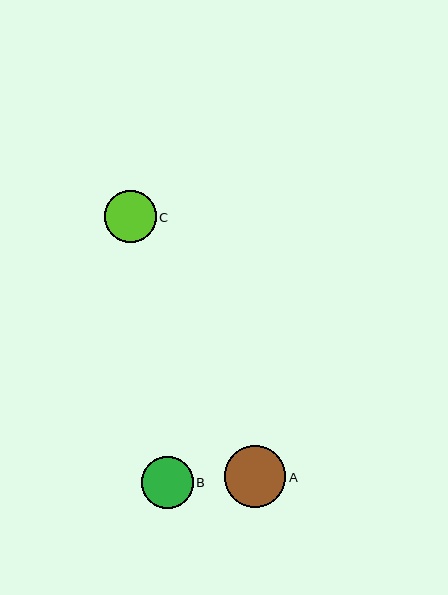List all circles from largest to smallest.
From largest to smallest: A, C, B.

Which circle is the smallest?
Circle B is the smallest with a size of approximately 52 pixels.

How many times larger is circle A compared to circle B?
Circle A is approximately 1.2 times the size of circle B.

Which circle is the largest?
Circle A is the largest with a size of approximately 61 pixels.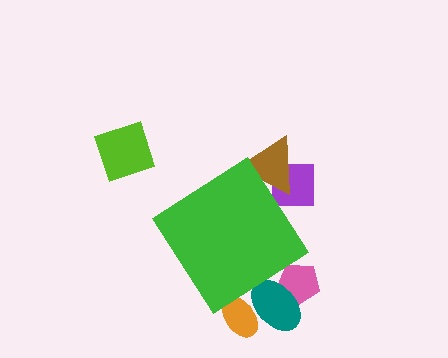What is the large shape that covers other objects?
A green diamond.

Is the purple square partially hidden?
Yes, the purple square is partially hidden behind the green diamond.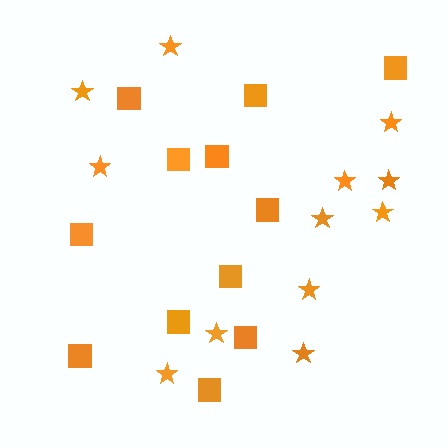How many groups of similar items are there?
There are 2 groups: one group of stars (12) and one group of squares (12).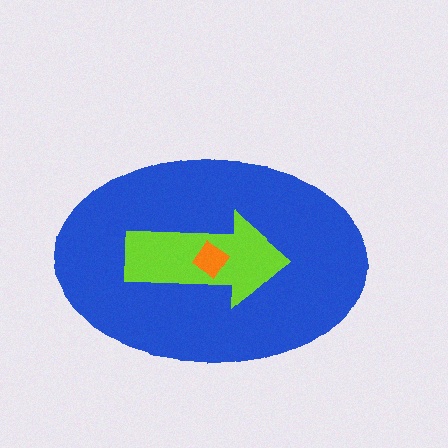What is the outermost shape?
The blue ellipse.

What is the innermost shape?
The orange diamond.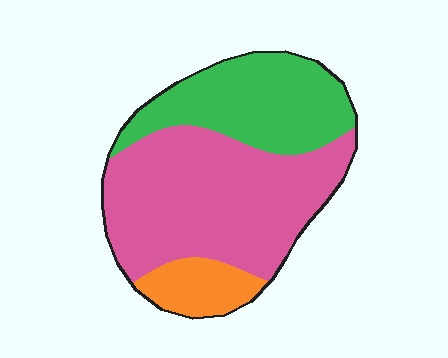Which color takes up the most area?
Pink, at roughly 55%.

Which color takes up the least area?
Orange, at roughly 10%.